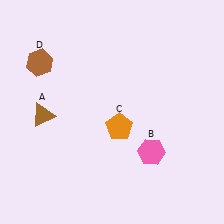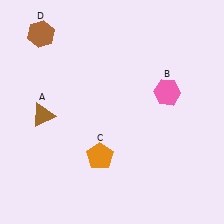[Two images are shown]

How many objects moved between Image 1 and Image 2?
3 objects moved between the two images.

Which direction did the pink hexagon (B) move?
The pink hexagon (B) moved up.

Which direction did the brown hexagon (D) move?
The brown hexagon (D) moved up.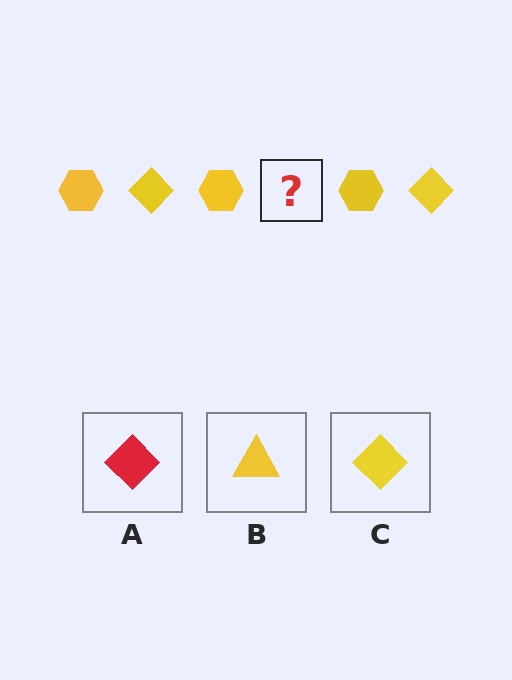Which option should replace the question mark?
Option C.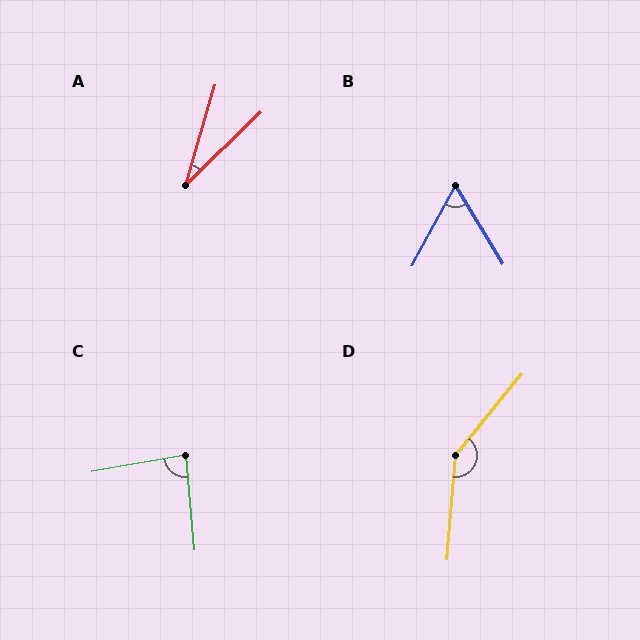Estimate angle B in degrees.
Approximately 60 degrees.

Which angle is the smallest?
A, at approximately 30 degrees.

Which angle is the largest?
D, at approximately 145 degrees.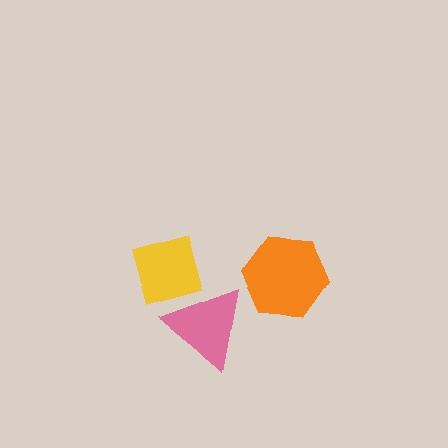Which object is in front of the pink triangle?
The yellow square is in front of the pink triangle.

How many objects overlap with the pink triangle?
1 object overlaps with the pink triangle.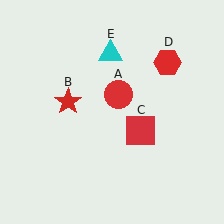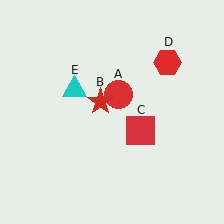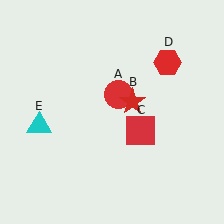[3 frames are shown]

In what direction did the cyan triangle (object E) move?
The cyan triangle (object E) moved down and to the left.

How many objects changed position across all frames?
2 objects changed position: red star (object B), cyan triangle (object E).